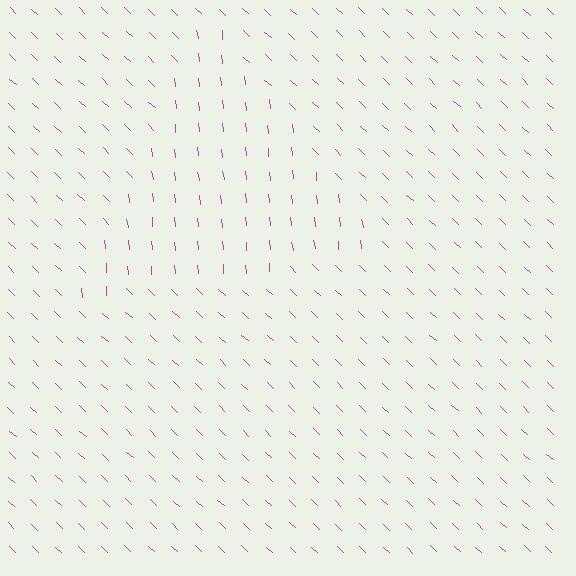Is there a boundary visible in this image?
Yes, there is a texture boundary formed by a change in line orientation.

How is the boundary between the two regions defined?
The boundary is defined purely by a change in line orientation (approximately 39 degrees difference). All lines are the same color and thickness.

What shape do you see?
I see a triangle.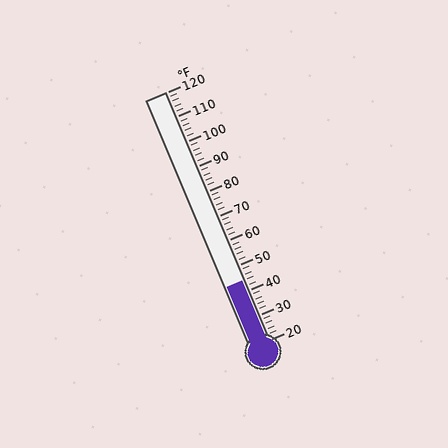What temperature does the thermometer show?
The thermometer shows approximately 44°F.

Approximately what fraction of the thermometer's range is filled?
The thermometer is filled to approximately 25% of its range.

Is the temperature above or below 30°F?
The temperature is above 30°F.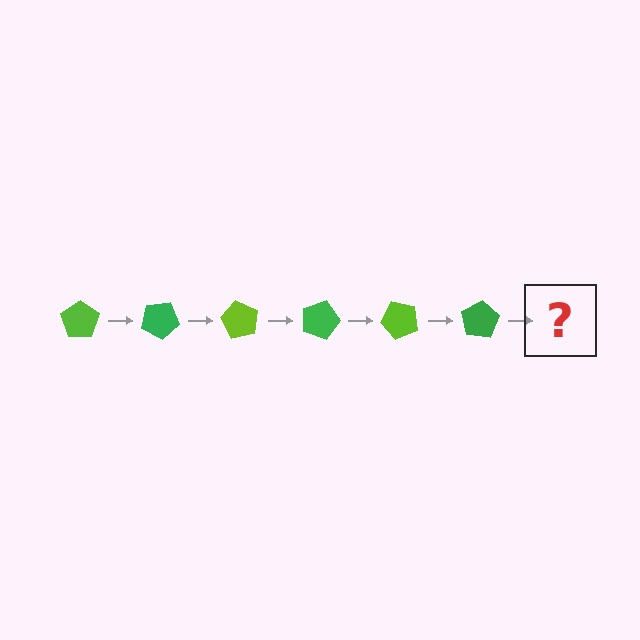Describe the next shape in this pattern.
It should be a lime pentagon, rotated 180 degrees from the start.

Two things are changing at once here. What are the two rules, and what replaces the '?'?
The two rules are that it rotates 30 degrees each step and the color cycles through lime and green. The '?' should be a lime pentagon, rotated 180 degrees from the start.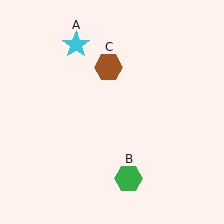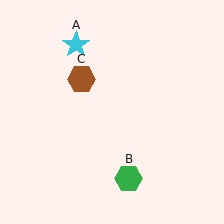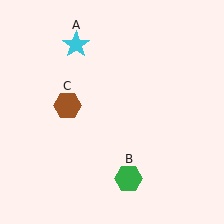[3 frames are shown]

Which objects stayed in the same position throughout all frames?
Cyan star (object A) and green hexagon (object B) remained stationary.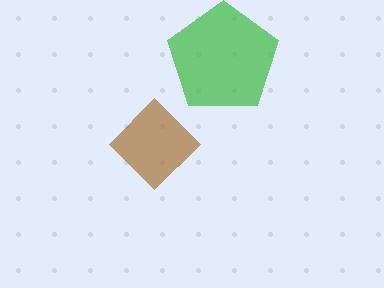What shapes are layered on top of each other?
The layered shapes are: a brown diamond, a green pentagon.